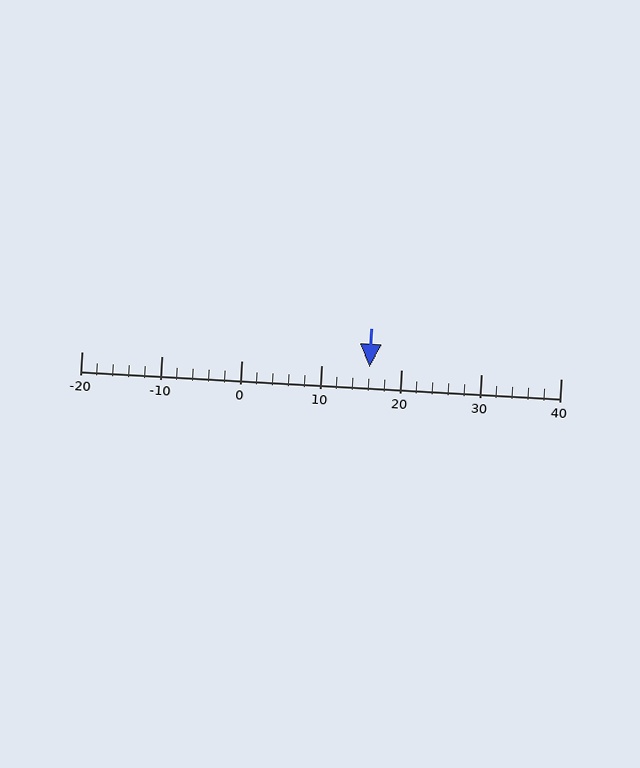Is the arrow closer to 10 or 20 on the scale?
The arrow is closer to 20.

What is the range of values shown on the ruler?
The ruler shows values from -20 to 40.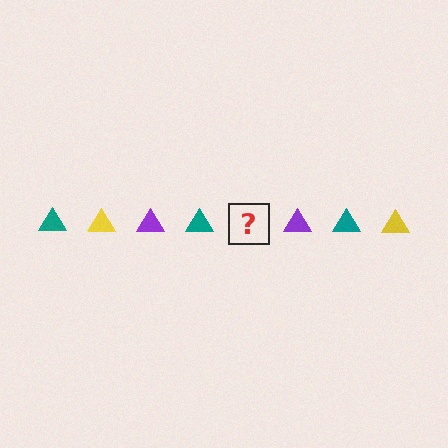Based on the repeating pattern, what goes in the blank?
The blank should be a yellow triangle.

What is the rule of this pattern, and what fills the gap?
The rule is that the pattern cycles through teal, yellow, purple triangles. The gap should be filled with a yellow triangle.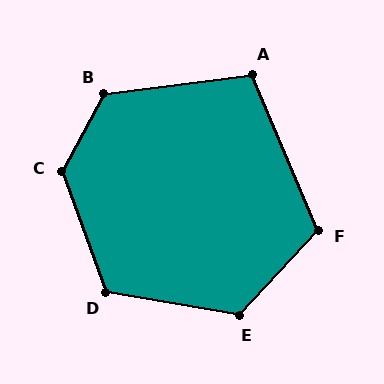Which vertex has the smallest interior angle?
A, at approximately 105 degrees.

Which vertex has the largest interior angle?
C, at approximately 131 degrees.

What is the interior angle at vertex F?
Approximately 114 degrees (obtuse).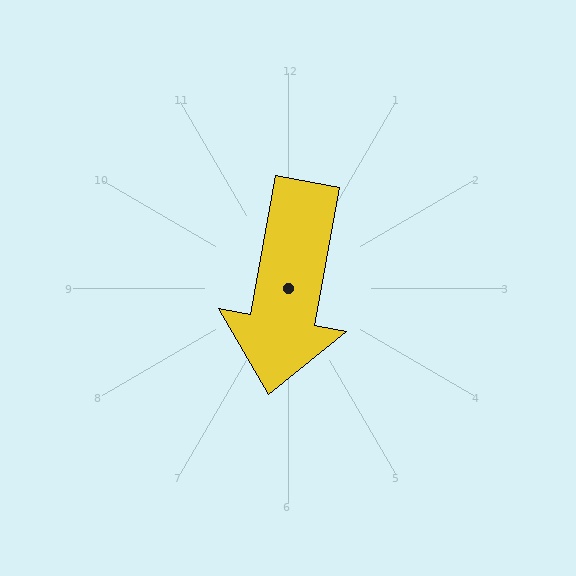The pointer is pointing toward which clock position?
Roughly 6 o'clock.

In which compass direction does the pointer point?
South.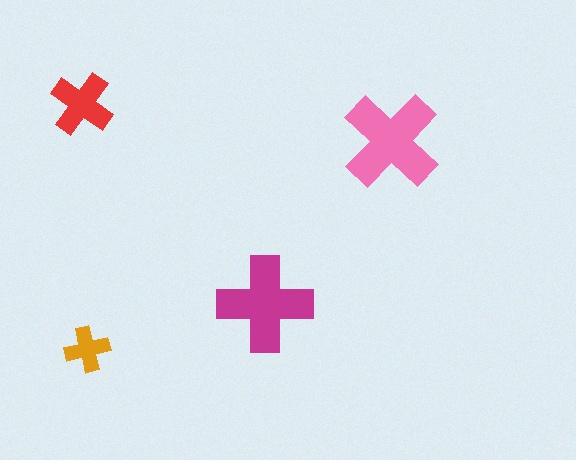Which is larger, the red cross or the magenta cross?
The magenta one.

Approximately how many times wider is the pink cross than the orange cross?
About 2 times wider.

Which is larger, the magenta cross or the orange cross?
The magenta one.